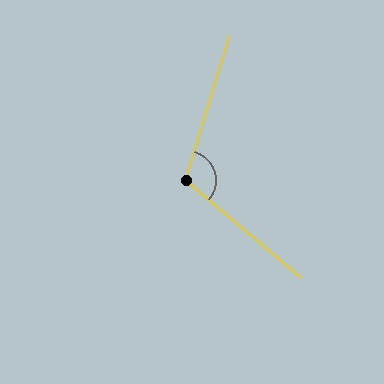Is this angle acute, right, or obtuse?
It is obtuse.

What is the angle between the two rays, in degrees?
Approximately 113 degrees.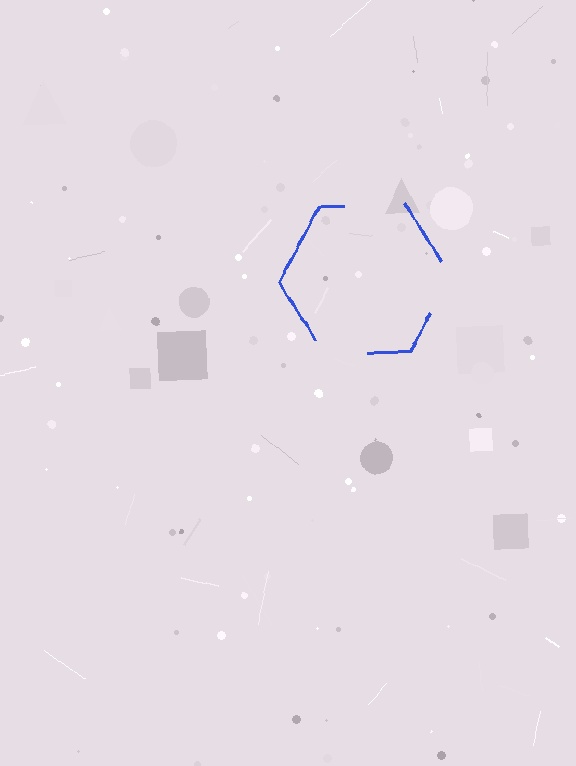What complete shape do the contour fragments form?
The contour fragments form a hexagon.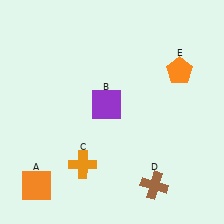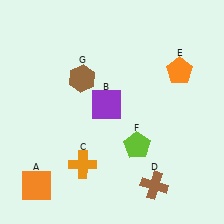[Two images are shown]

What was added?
A lime pentagon (F), a brown hexagon (G) were added in Image 2.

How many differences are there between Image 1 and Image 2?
There are 2 differences between the two images.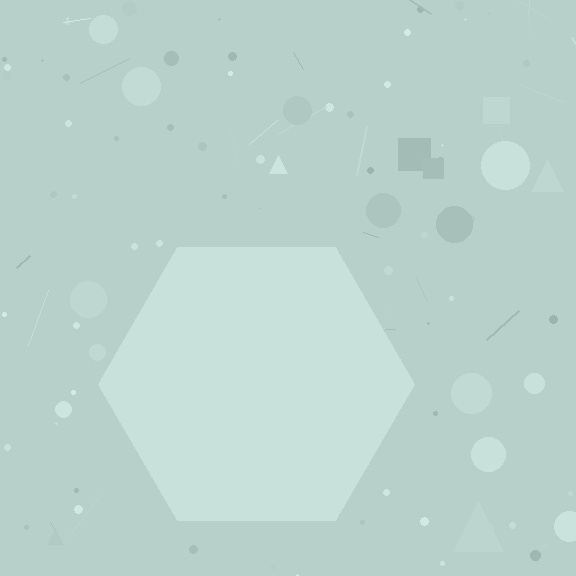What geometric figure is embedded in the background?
A hexagon is embedded in the background.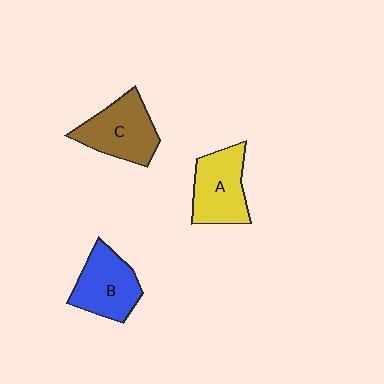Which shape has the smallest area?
Shape B (blue).